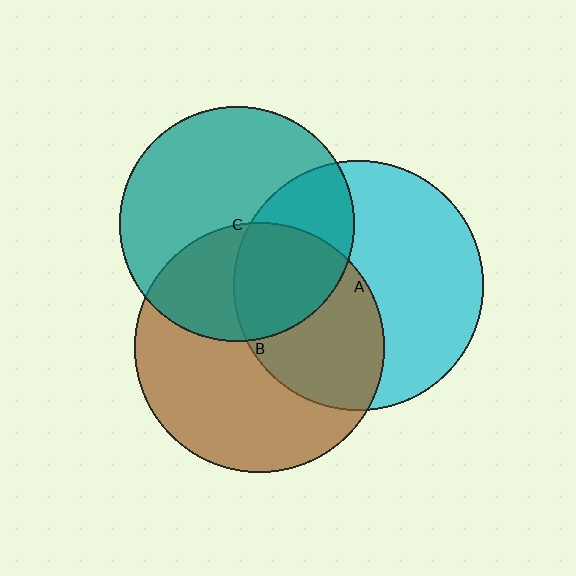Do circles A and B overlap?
Yes.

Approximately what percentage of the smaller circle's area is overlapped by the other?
Approximately 45%.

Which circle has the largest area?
Circle B (brown).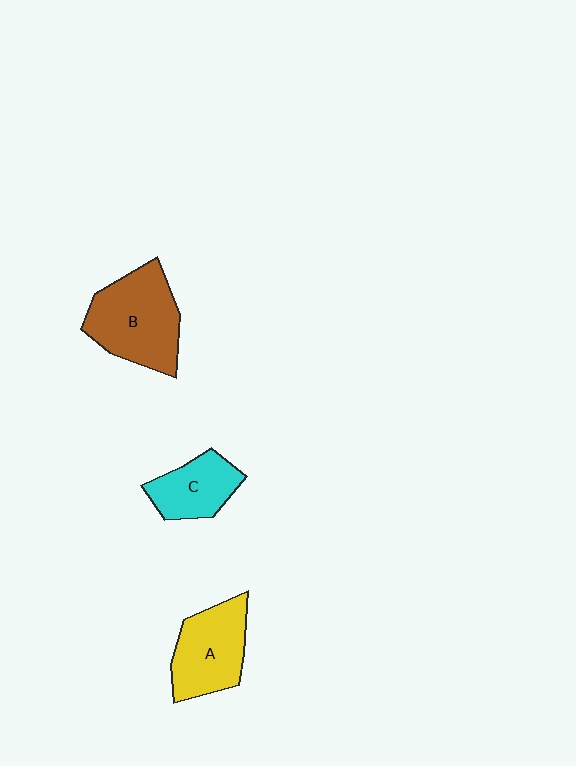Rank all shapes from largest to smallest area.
From largest to smallest: B (brown), A (yellow), C (cyan).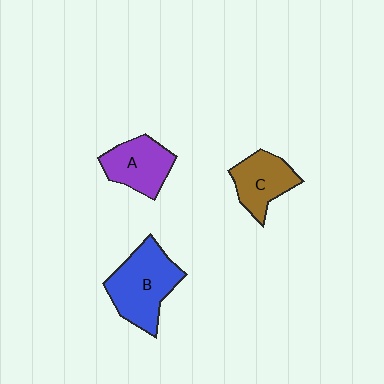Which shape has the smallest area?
Shape C (brown).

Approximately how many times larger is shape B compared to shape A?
Approximately 1.4 times.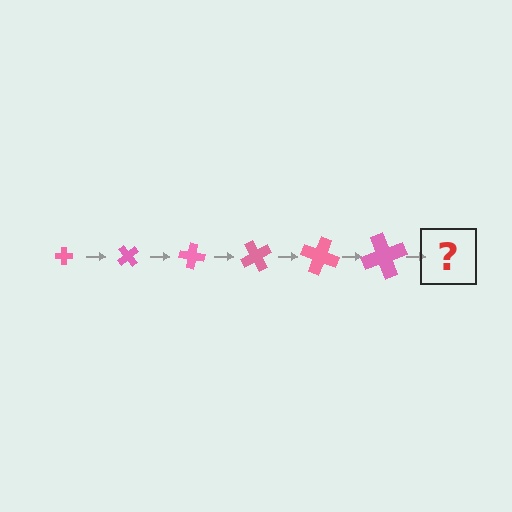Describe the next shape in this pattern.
It should be a cross, larger than the previous one and rotated 300 degrees from the start.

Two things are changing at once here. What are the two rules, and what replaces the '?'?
The two rules are that the cross grows larger each step and it rotates 50 degrees each step. The '?' should be a cross, larger than the previous one and rotated 300 degrees from the start.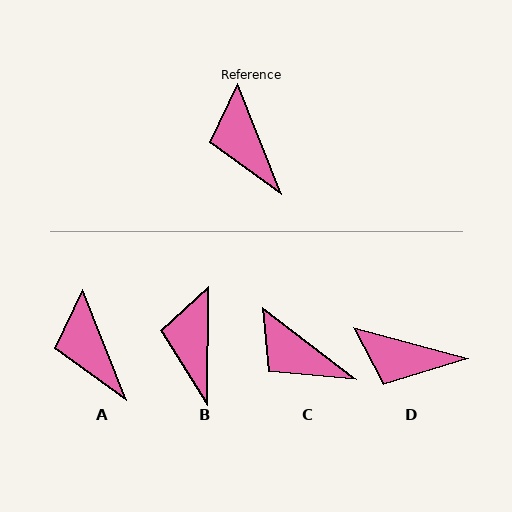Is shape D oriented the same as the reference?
No, it is off by about 53 degrees.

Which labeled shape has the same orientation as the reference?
A.